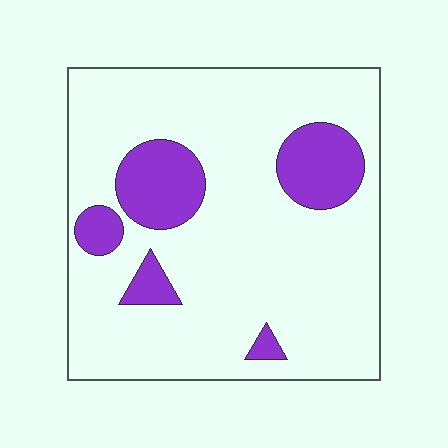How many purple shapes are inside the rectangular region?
5.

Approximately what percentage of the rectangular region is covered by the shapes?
Approximately 20%.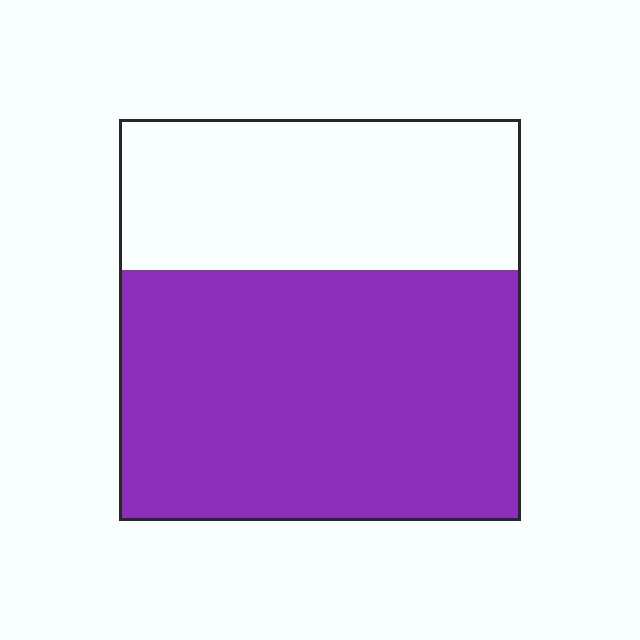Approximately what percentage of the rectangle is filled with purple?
Approximately 60%.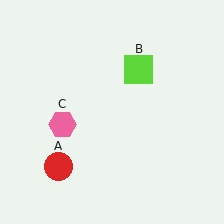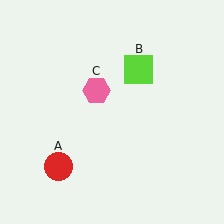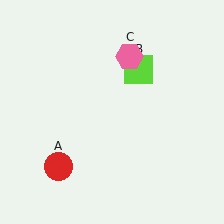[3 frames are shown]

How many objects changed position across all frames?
1 object changed position: pink hexagon (object C).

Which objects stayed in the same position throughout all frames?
Red circle (object A) and lime square (object B) remained stationary.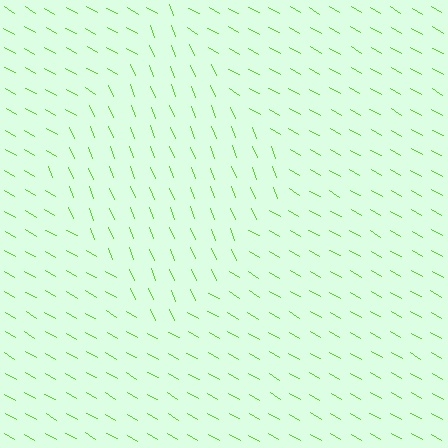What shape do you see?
I see a diamond.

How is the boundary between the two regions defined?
The boundary is defined purely by a change in line orientation (approximately 39 degrees difference). All lines are the same color and thickness.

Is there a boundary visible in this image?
Yes, there is a texture boundary formed by a change in line orientation.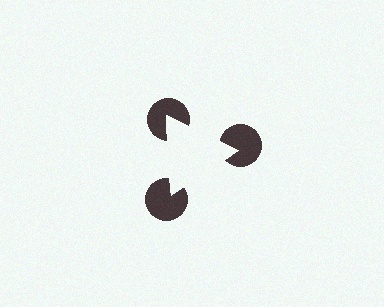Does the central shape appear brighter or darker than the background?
It typically appears slightly brighter than the background, even though no actual brightness change is drawn.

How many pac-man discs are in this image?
There are 3 — one at each vertex of the illusory triangle.